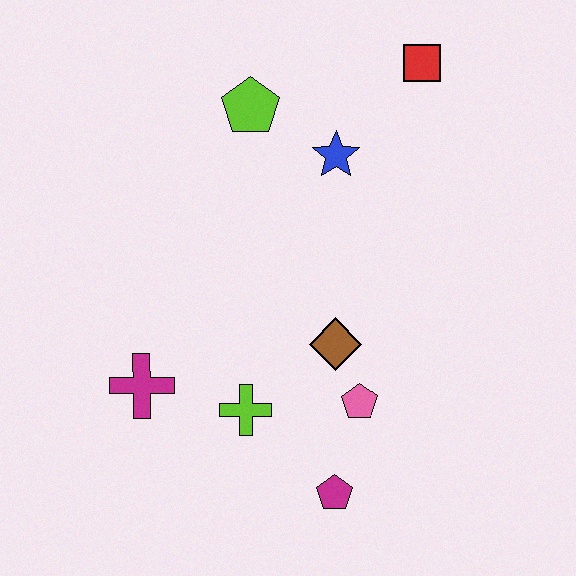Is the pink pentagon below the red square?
Yes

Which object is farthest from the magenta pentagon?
The red square is farthest from the magenta pentagon.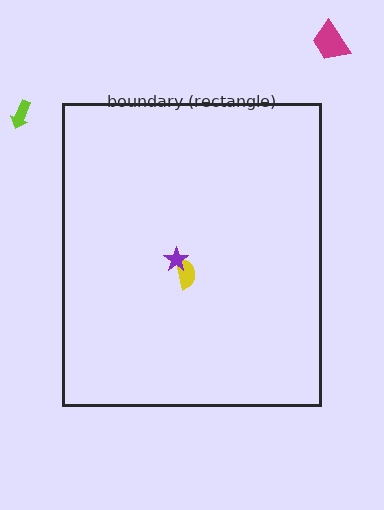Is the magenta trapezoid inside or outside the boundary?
Outside.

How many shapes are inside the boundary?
2 inside, 2 outside.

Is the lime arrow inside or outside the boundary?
Outside.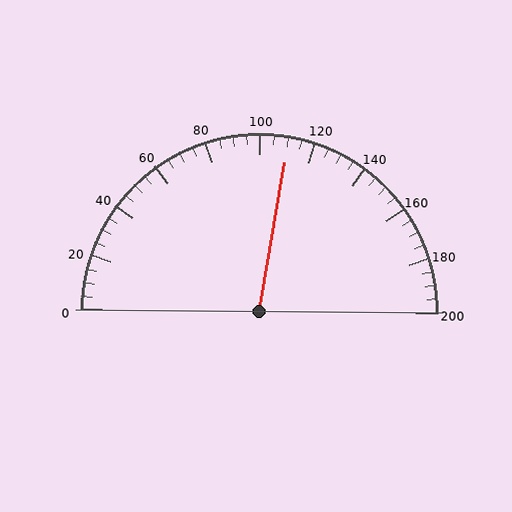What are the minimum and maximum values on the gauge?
The gauge ranges from 0 to 200.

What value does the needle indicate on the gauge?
The needle indicates approximately 110.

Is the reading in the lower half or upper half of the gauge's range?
The reading is in the upper half of the range (0 to 200).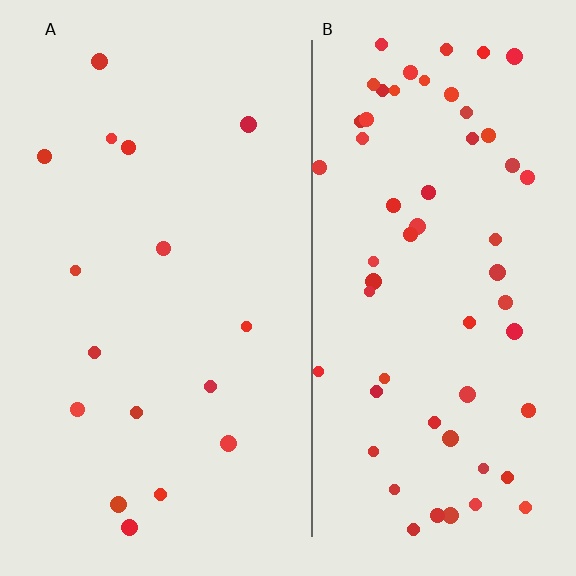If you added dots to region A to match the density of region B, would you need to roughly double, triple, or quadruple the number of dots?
Approximately quadruple.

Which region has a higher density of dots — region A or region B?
B (the right).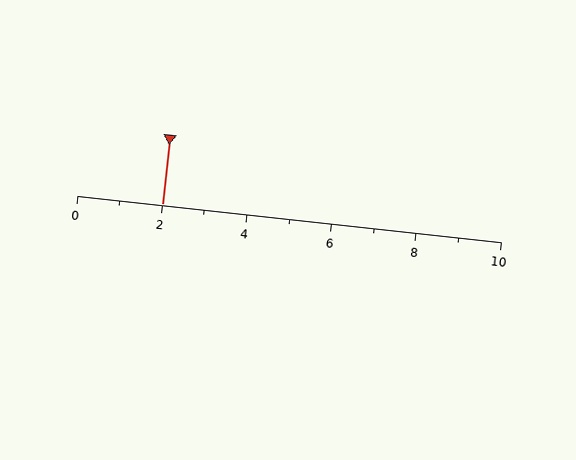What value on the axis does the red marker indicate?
The marker indicates approximately 2.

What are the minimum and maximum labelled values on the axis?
The axis runs from 0 to 10.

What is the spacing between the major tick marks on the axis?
The major ticks are spaced 2 apart.